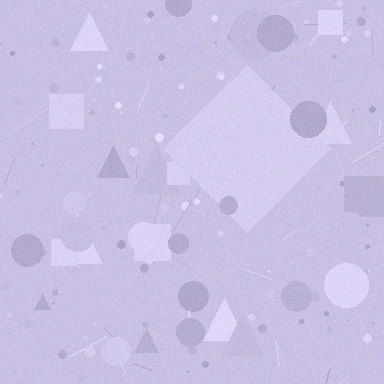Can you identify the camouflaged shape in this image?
The camouflaged shape is a diamond.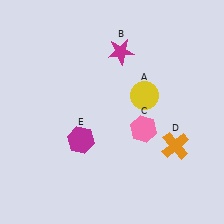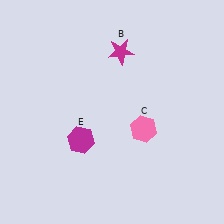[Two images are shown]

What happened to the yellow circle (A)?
The yellow circle (A) was removed in Image 2. It was in the top-right area of Image 1.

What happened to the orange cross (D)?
The orange cross (D) was removed in Image 2. It was in the bottom-right area of Image 1.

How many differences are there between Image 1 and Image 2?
There are 2 differences between the two images.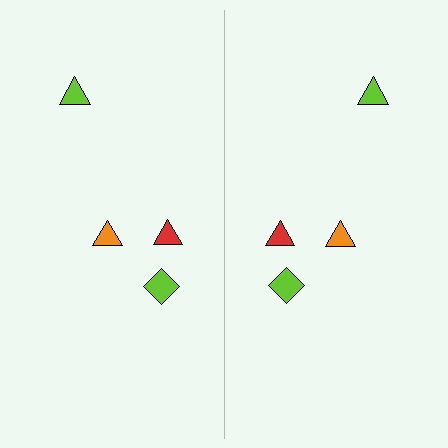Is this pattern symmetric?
Yes, this pattern has bilateral (reflection) symmetry.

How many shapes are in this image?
There are 8 shapes in this image.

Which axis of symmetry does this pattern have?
The pattern has a vertical axis of symmetry running through the center of the image.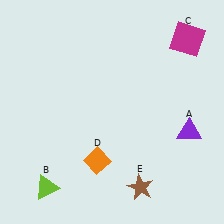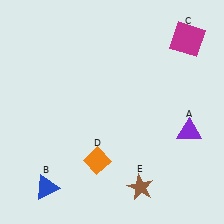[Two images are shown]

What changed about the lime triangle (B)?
In Image 1, B is lime. In Image 2, it changed to blue.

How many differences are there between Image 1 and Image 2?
There is 1 difference between the two images.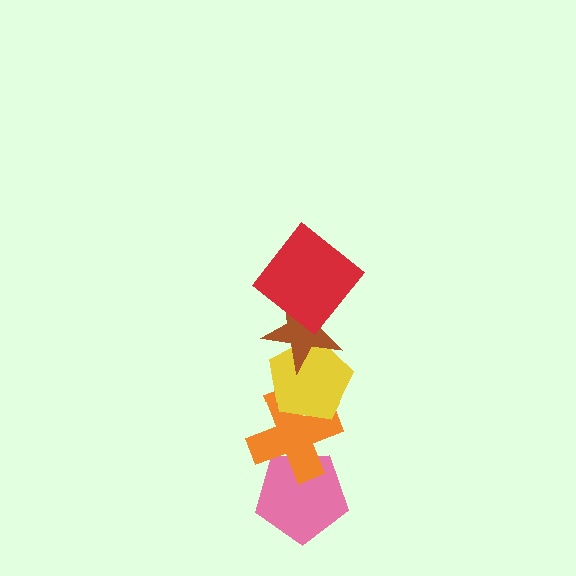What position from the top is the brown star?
The brown star is 2nd from the top.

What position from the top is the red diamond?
The red diamond is 1st from the top.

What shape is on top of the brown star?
The red diamond is on top of the brown star.